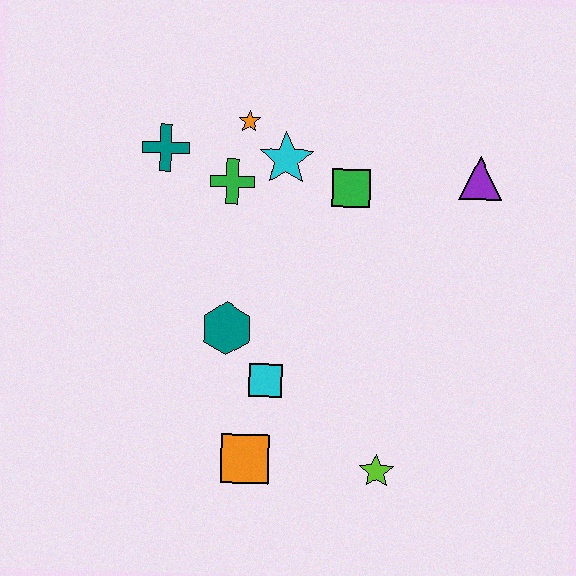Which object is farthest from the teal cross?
The lime star is farthest from the teal cross.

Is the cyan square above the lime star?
Yes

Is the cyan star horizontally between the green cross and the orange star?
No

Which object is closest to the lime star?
The orange square is closest to the lime star.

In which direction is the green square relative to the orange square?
The green square is above the orange square.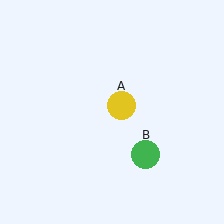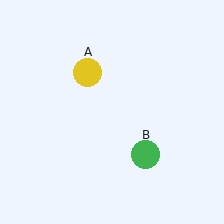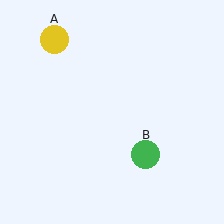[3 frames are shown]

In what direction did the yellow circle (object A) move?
The yellow circle (object A) moved up and to the left.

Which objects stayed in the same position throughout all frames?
Green circle (object B) remained stationary.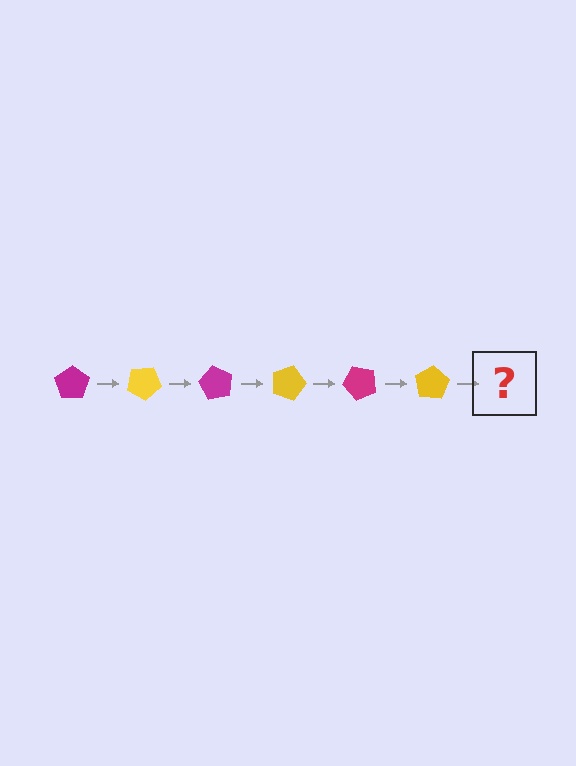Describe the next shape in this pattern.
It should be a magenta pentagon, rotated 180 degrees from the start.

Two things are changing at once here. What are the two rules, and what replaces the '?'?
The two rules are that it rotates 30 degrees each step and the color cycles through magenta and yellow. The '?' should be a magenta pentagon, rotated 180 degrees from the start.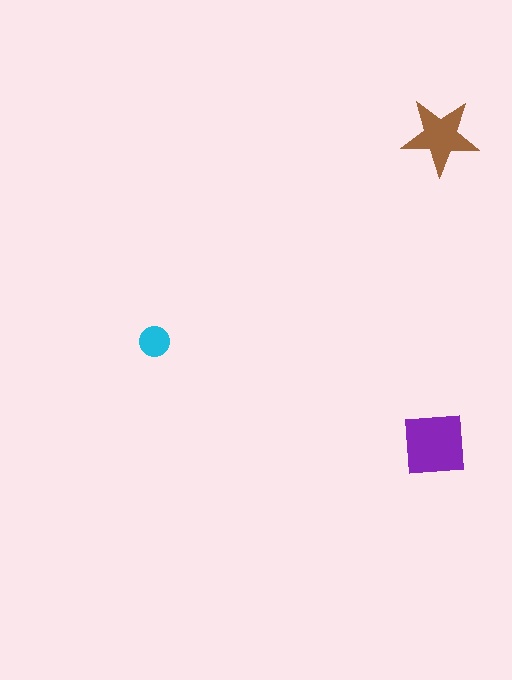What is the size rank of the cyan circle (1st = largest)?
3rd.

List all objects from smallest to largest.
The cyan circle, the brown star, the purple square.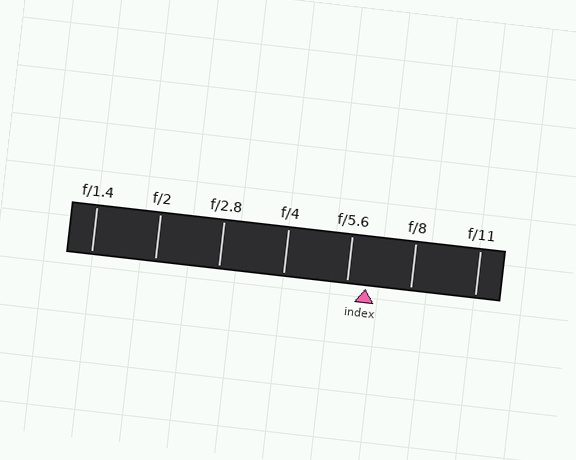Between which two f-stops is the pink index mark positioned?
The index mark is between f/5.6 and f/8.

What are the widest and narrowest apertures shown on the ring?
The widest aperture shown is f/1.4 and the narrowest is f/11.